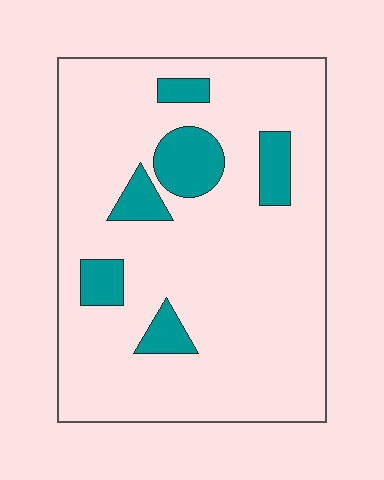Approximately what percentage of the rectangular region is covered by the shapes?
Approximately 15%.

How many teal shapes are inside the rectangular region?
6.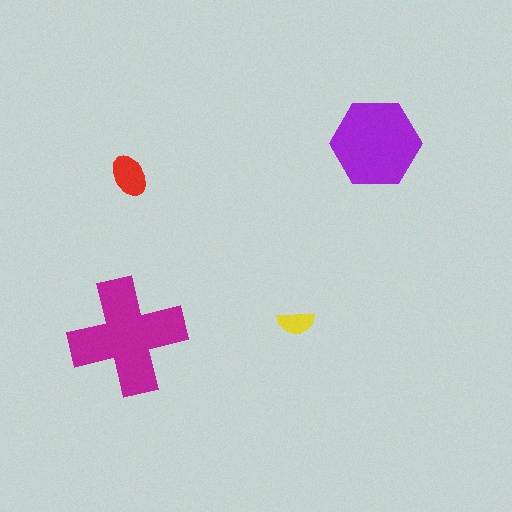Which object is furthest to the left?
The magenta cross is leftmost.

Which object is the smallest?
The yellow semicircle.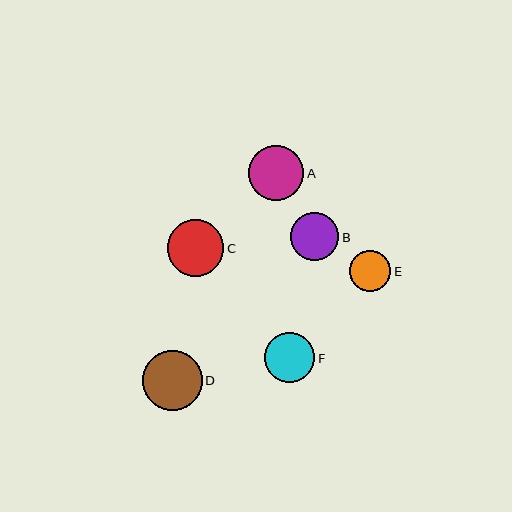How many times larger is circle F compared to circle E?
Circle F is approximately 1.2 times the size of circle E.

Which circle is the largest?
Circle D is the largest with a size of approximately 60 pixels.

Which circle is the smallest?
Circle E is the smallest with a size of approximately 42 pixels.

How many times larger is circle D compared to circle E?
Circle D is approximately 1.4 times the size of circle E.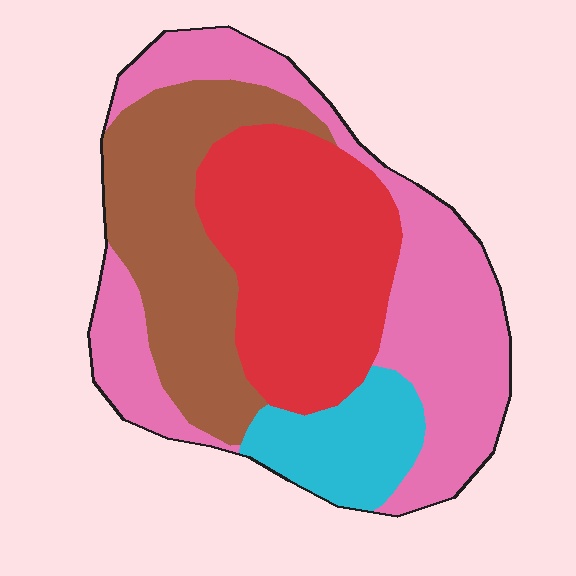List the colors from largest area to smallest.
From largest to smallest: pink, red, brown, cyan.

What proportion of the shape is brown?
Brown covers about 25% of the shape.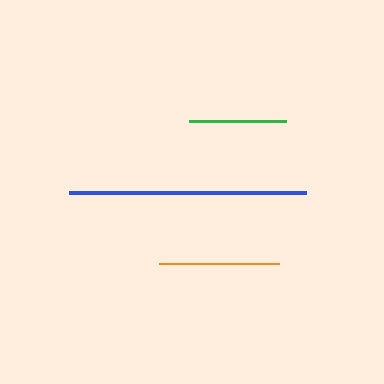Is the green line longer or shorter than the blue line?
The blue line is longer than the green line.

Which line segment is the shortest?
The green line is the shortest at approximately 97 pixels.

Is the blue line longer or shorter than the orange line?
The blue line is longer than the orange line.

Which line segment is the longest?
The blue line is the longest at approximately 236 pixels.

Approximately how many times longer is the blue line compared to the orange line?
The blue line is approximately 2.0 times the length of the orange line.